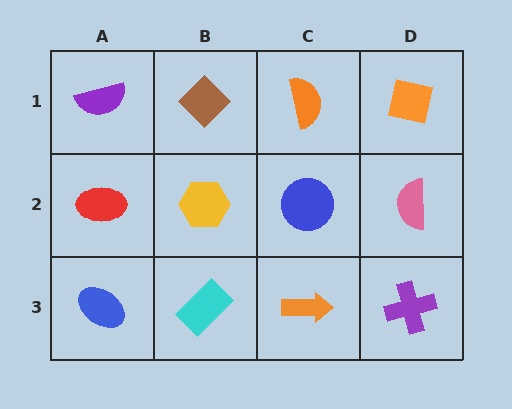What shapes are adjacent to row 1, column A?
A red ellipse (row 2, column A), a brown diamond (row 1, column B).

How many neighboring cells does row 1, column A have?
2.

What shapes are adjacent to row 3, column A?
A red ellipse (row 2, column A), a cyan rectangle (row 3, column B).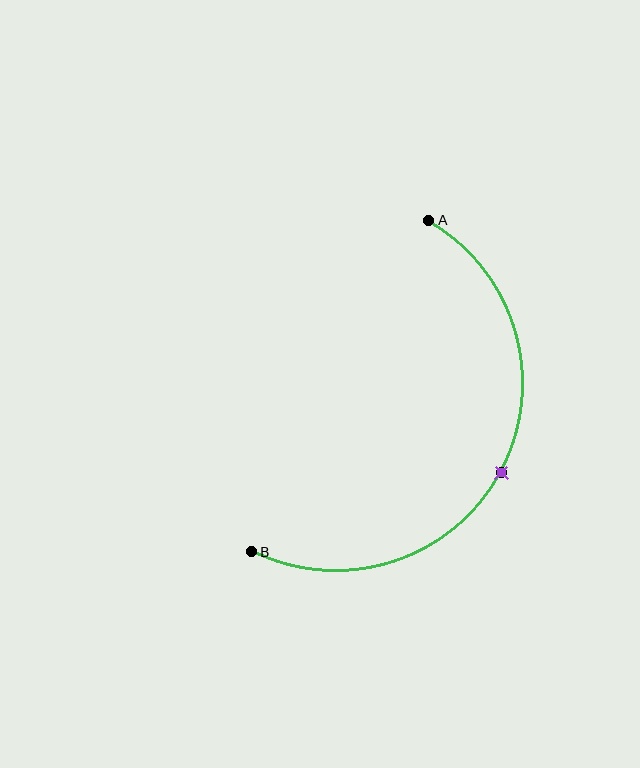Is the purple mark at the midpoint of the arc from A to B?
Yes. The purple mark lies on the arc at equal arc-length from both A and B — it is the arc midpoint.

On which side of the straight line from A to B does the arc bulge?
The arc bulges to the right of the straight line connecting A and B.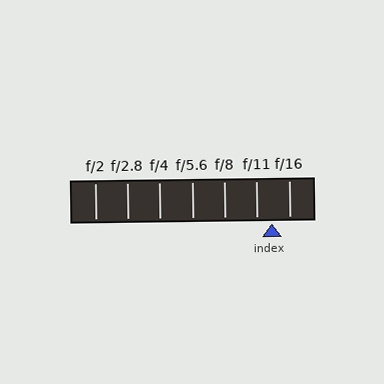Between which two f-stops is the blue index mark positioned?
The index mark is between f/11 and f/16.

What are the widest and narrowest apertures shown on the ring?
The widest aperture shown is f/2 and the narrowest is f/16.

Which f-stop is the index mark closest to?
The index mark is closest to f/11.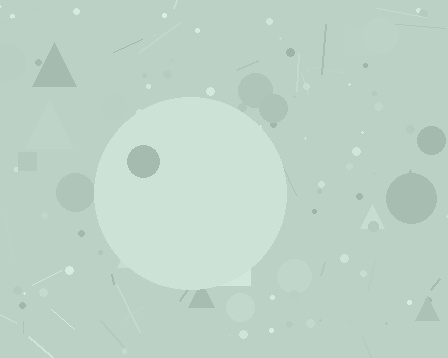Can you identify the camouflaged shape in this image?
The camouflaged shape is a circle.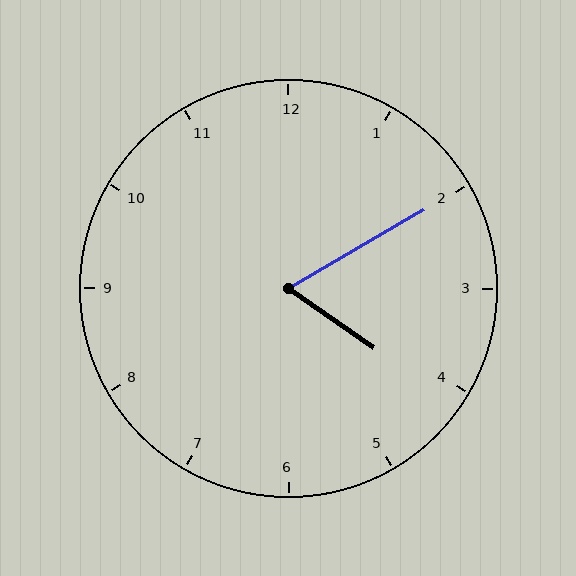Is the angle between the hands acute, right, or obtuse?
It is acute.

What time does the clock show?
4:10.